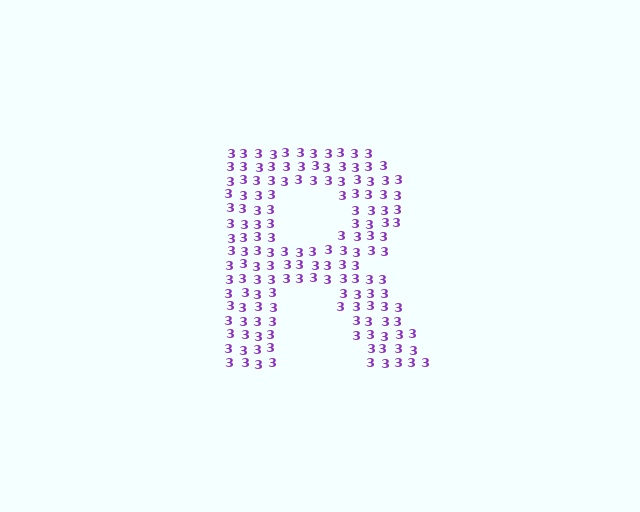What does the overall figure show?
The overall figure shows the letter R.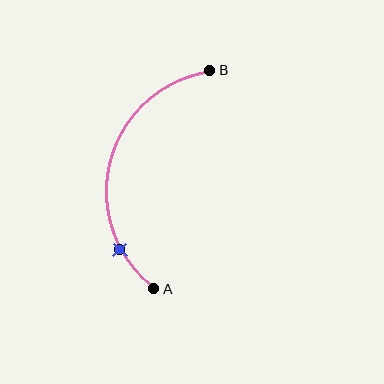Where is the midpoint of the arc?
The arc midpoint is the point on the curve farthest from the straight line joining A and B. It sits to the left of that line.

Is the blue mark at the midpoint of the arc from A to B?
No. The blue mark lies on the arc but is closer to endpoint A. The arc midpoint would be at the point on the curve equidistant along the arc from both A and B.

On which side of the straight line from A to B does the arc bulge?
The arc bulges to the left of the straight line connecting A and B.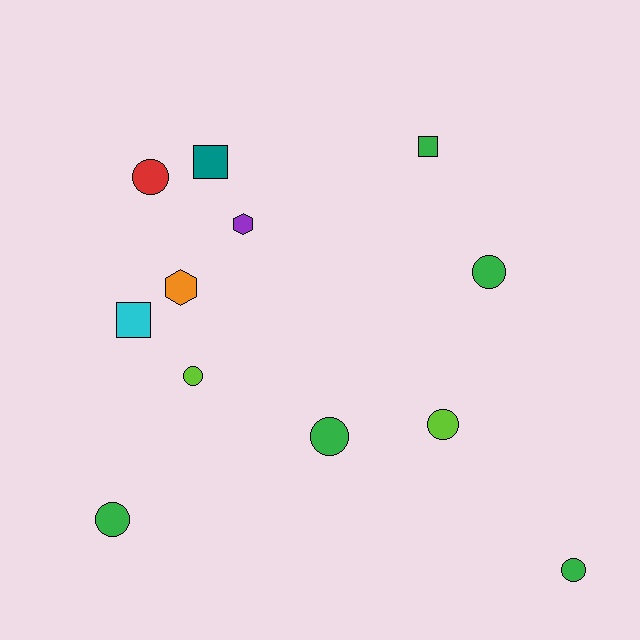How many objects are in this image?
There are 12 objects.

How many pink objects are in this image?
There are no pink objects.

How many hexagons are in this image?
There are 2 hexagons.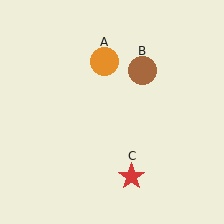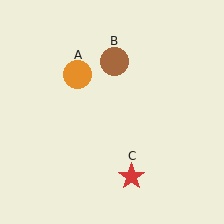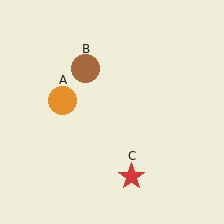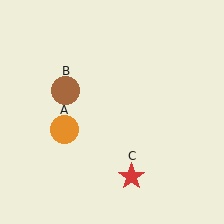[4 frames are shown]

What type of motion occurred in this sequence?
The orange circle (object A), brown circle (object B) rotated counterclockwise around the center of the scene.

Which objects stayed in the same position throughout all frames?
Red star (object C) remained stationary.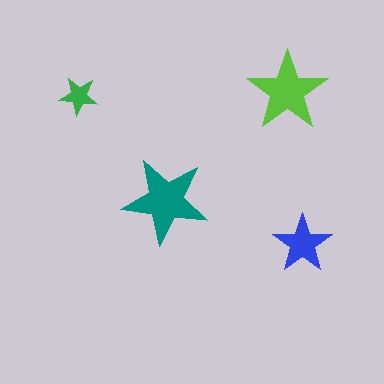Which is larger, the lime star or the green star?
The lime one.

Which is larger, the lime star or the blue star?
The lime one.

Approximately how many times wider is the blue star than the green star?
About 1.5 times wider.